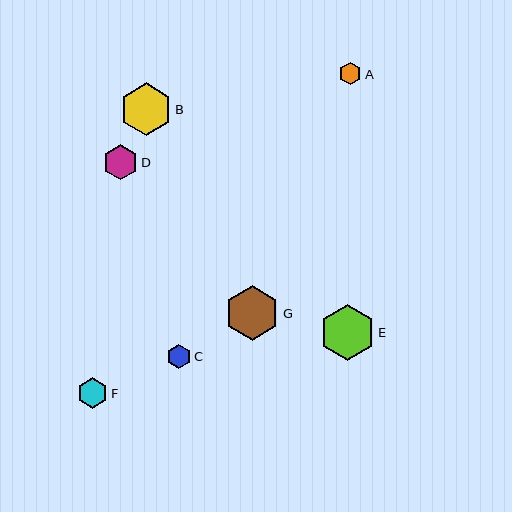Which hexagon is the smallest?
Hexagon A is the smallest with a size of approximately 23 pixels.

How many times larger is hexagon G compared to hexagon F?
Hexagon G is approximately 1.8 times the size of hexagon F.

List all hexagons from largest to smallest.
From largest to smallest: E, G, B, D, F, C, A.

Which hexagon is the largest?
Hexagon E is the largest with a size of approximately 56 pixels.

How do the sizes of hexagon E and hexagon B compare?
Hexagon E and hexagon B are approximately the same size.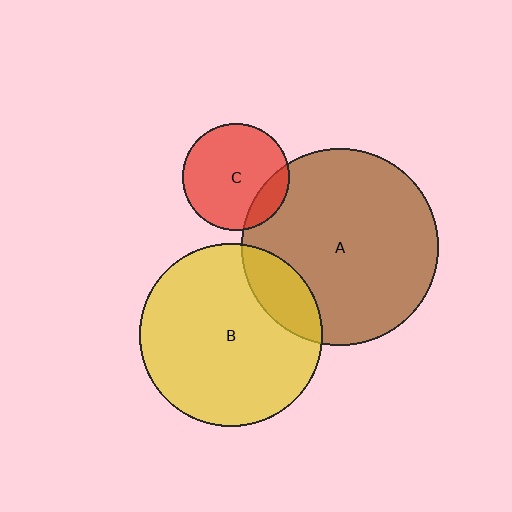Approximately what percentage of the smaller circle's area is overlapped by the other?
Approximately 15%.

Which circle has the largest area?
Circle A (brown).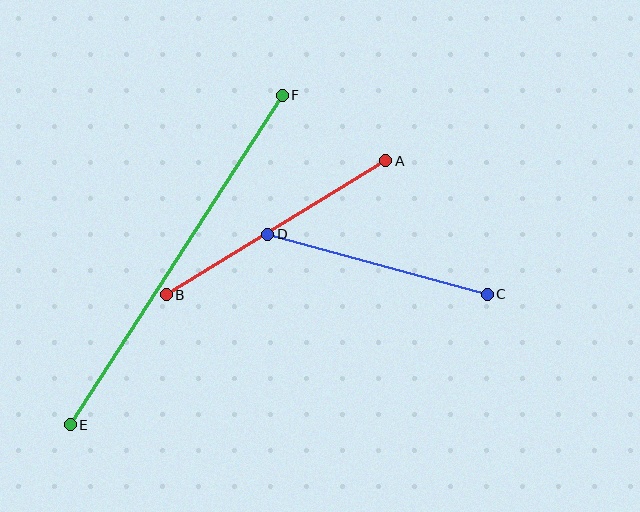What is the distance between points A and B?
The distance is approximately 258 pixels.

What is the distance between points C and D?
The distance is approximately 228 pixels.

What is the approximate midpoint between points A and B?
The midpoint is at approximately (276, 228) pixels.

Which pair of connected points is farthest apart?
Points E and F are farthest apart.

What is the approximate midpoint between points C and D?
The midpoint is at approximately (377, 264) pixels.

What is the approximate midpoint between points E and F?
The midpoint is at approximately (176, 260) pixels.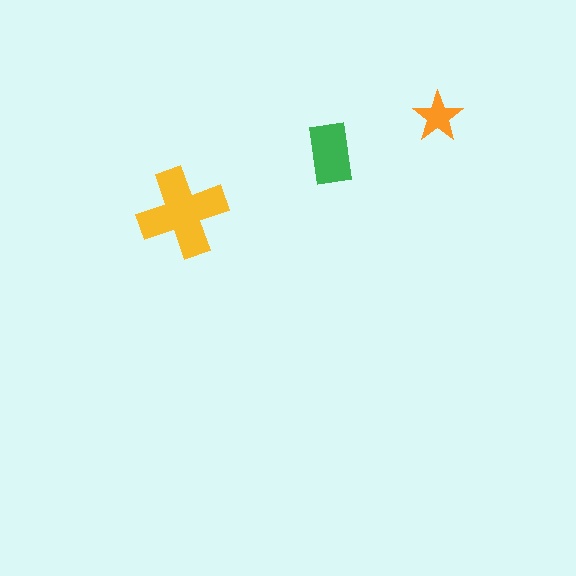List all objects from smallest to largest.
The orange star, the green rectangle, the yellow cross.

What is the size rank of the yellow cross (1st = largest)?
1st.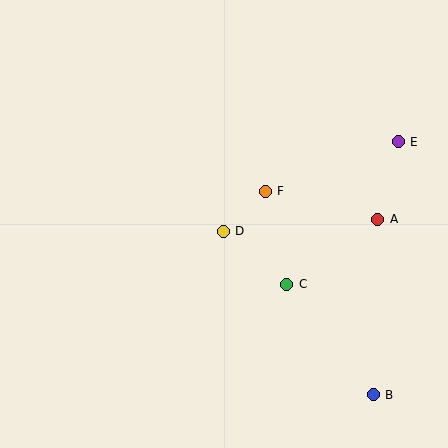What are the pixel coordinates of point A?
Point A is at (378, 219).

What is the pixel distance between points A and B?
The distance between A and B is 176 pixels.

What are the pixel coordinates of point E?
Point E is at (398, 142).